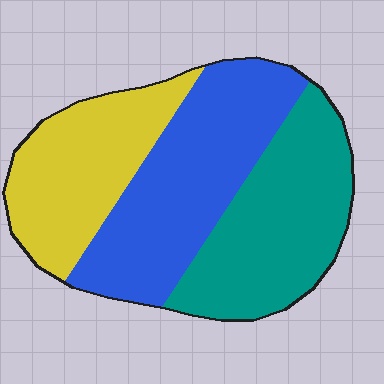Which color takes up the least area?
Yellow, at roughly 30%.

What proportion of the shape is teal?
Teal covers roughly 35% of the shape.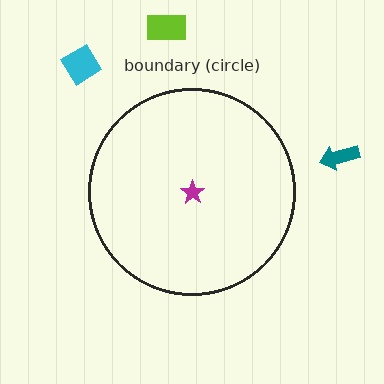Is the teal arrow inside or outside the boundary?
Outside.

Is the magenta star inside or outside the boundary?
Inside.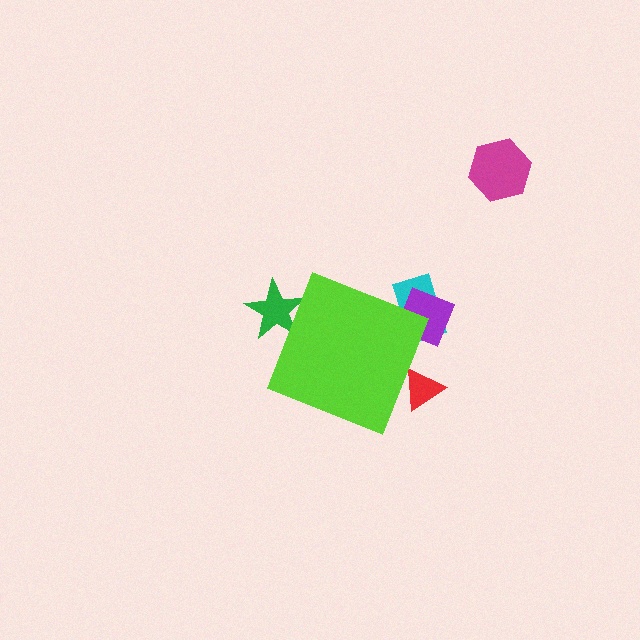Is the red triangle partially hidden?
Yes, the red triangle is partially hidden behind the lime diamond.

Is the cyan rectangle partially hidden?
Yes, the cyan rectangle is partially hidden behind the lime diamond.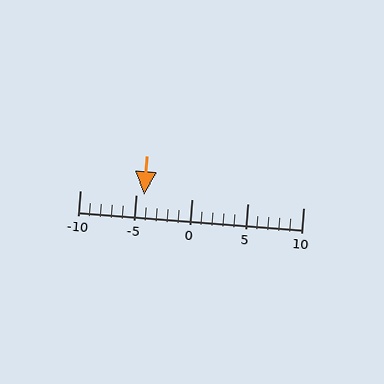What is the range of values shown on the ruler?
The ruler shows values from -10 to 10.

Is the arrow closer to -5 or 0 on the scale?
The arrow is closer to -5.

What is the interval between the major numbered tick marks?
The major tick marks are spaced 5 units apart.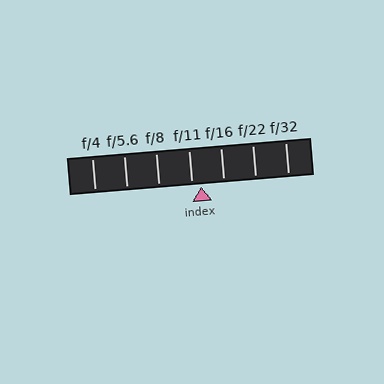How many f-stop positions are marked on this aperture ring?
There are 7 f-stop positions marked.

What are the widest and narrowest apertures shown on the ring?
The widest aperture shown is f/4 and the narrowest is f/32.